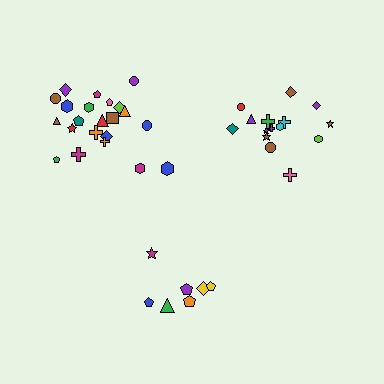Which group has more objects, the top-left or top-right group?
The top-left group.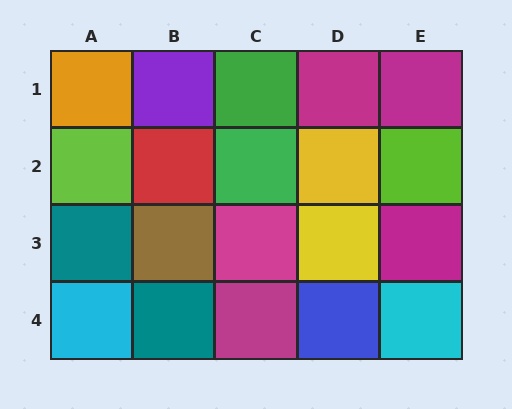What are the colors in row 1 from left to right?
Orange, purple, green, magenta, magenta.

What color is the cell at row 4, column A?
Cyan.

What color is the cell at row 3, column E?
Magenta.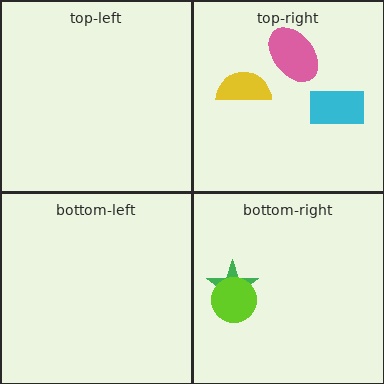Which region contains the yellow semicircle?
The top-right region.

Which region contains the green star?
The bottom-right region.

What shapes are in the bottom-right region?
The green star, the lime circle.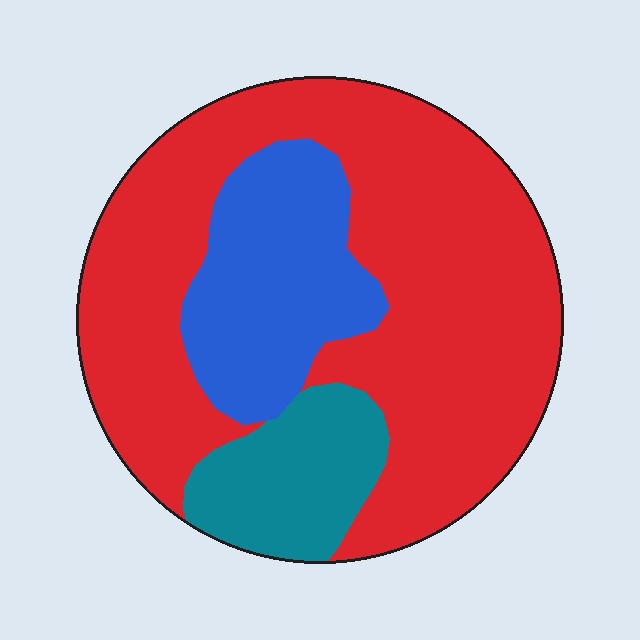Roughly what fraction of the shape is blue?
Blue takes up about one fifth (1/5) of the shape.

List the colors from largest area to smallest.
From largest to smallest: red, blue, teal.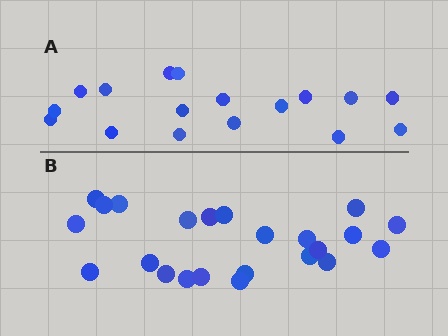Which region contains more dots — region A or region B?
Region B (the bottom region) has more dots.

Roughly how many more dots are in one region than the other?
Region B has about 6 more dots than region A.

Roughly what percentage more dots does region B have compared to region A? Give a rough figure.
About 35% more.